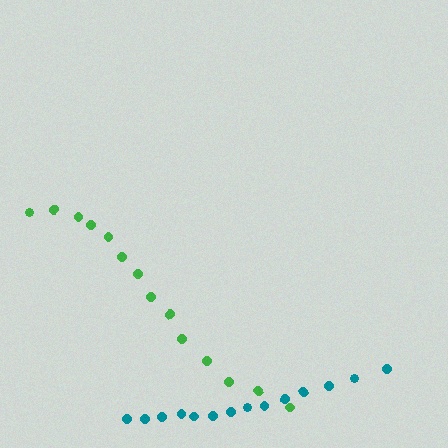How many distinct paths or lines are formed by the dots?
There are 2 distinct paths.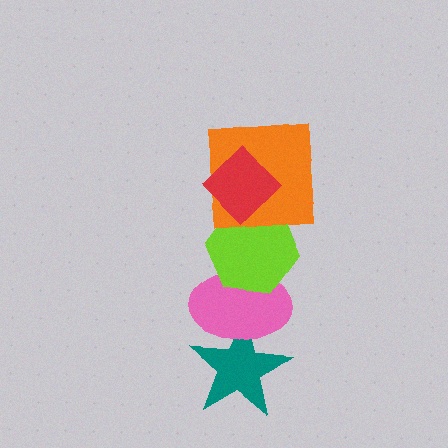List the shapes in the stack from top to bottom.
From top to bottom: the red diamond, the orange square, the lime hexagon, the pink ellipse, the teal star.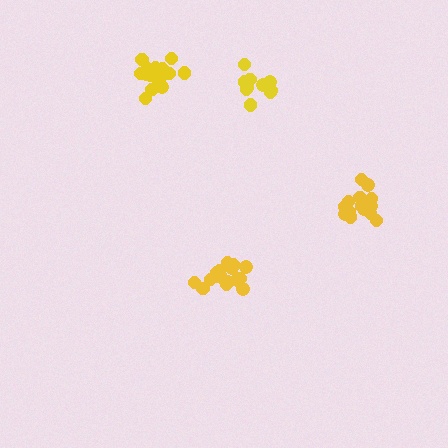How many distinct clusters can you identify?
There are 4 distinct clusters.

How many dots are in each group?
Group 1: 17 dots, Group 2: 11 dots, Group 3: 16 dots, Group 4: 17 dots (61 total).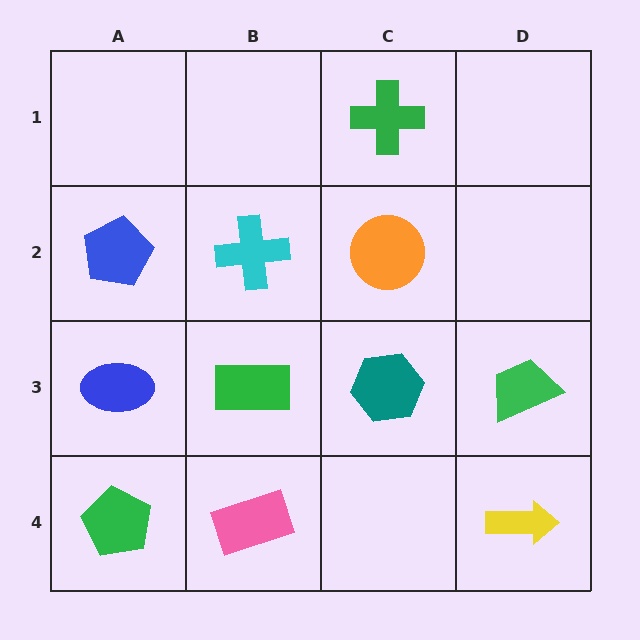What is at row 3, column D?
A green trapezoid.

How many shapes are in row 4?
3 shapes.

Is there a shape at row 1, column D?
No, that cell is empty.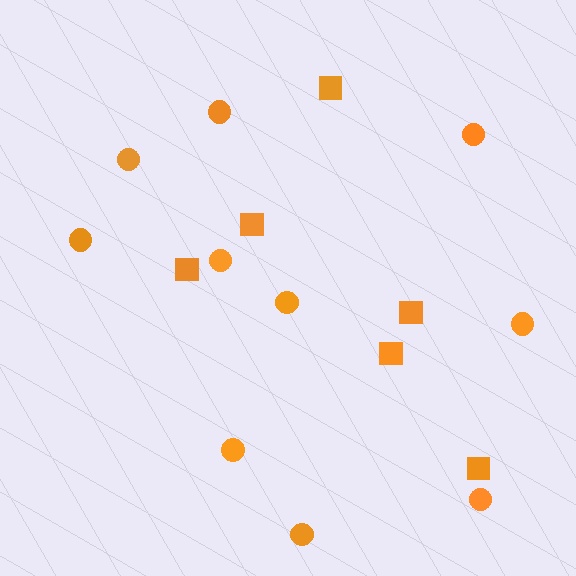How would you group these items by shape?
There are 2 groups: one group of squares (6) and one group of circles (10).